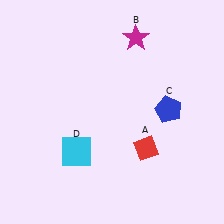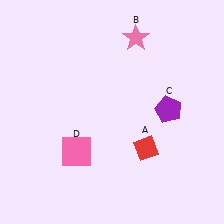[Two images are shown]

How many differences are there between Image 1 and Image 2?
There are 3 differences between the two images.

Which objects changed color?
B changed from magenta to pink. C changed from blue to purple. D changed from cyan to pink.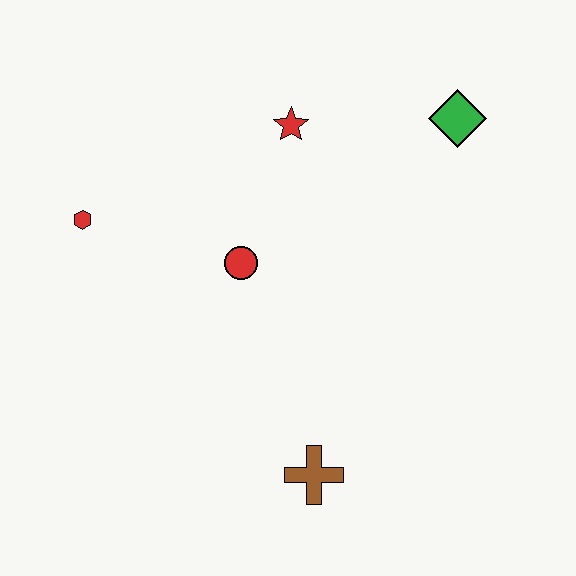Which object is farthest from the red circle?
The green diamond is farthest from the red circle.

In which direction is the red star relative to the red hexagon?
The red star is to the right of the red hexagon.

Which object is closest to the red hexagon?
The red circle is closest to the red hexagon.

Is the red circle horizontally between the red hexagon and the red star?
Yes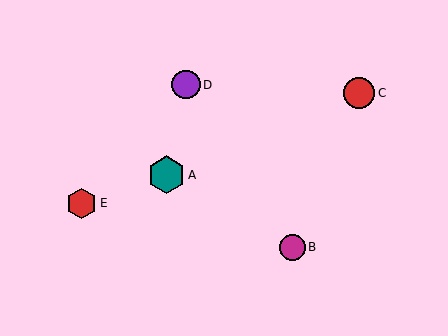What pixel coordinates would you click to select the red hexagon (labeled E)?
Click at (82, 203) to select the red hexagon E.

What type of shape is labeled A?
Shape A is a teal hexagon.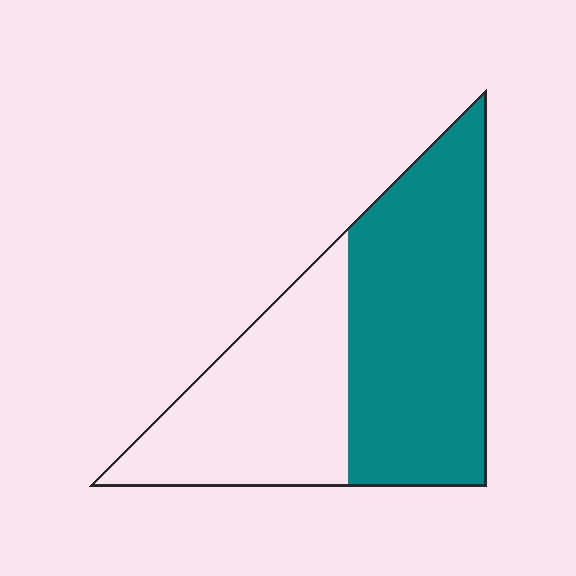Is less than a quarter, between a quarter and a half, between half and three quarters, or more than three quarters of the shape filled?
Between half and three quarters.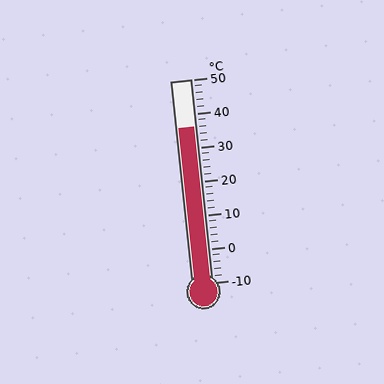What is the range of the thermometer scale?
The thermometer scale ranges from -10°C to 50°C.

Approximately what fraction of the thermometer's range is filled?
The thermometer is filled to approximately 75% of its range.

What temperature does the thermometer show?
The thermometer shows approximately 36°C.